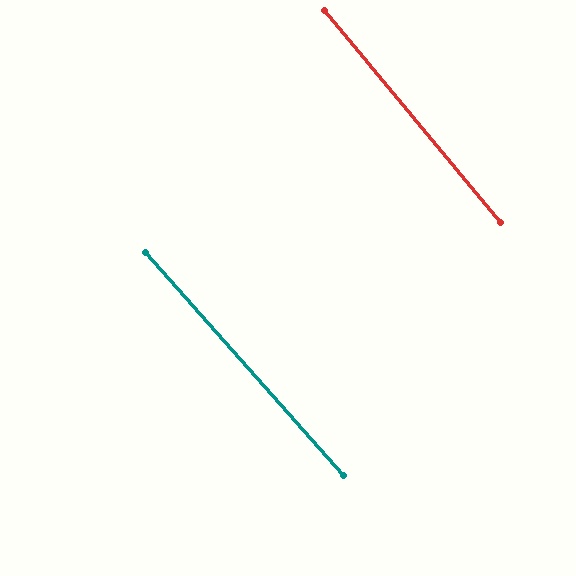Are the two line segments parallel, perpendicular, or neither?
Parallel — their directions differ by only 2.0°.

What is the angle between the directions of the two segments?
Approximately 2 degrees.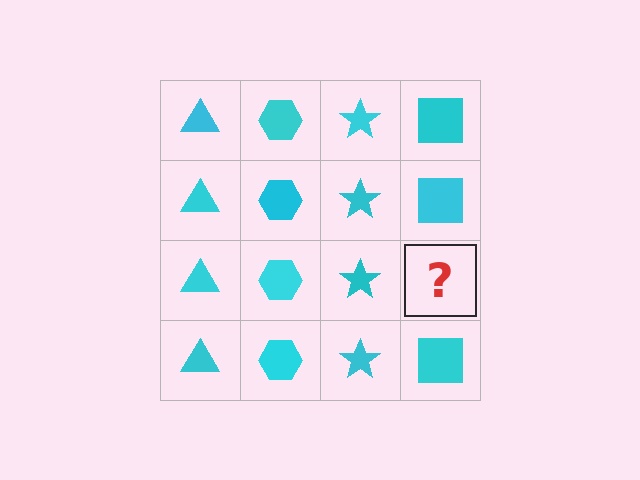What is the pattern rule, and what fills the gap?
The rule is that each column has a consistent shape. The gap should be filled with a cyan square.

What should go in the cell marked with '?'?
The missing cell should contain a cyan square.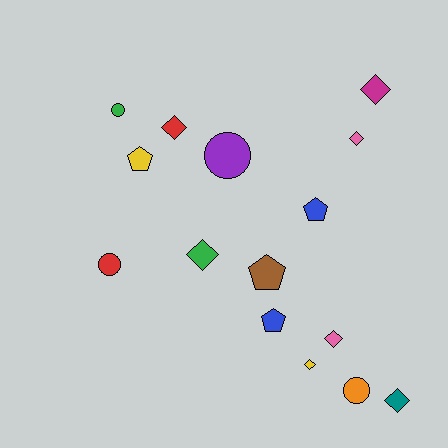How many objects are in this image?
There are 15 objects.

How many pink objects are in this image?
There are 2 pink objects.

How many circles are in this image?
There are 4 circles.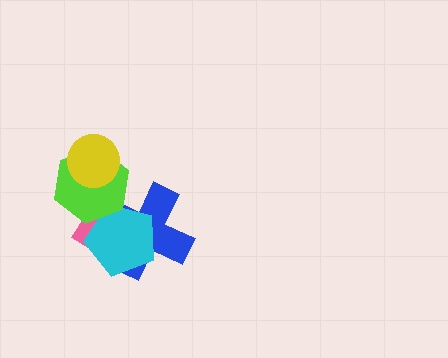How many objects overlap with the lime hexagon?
4 objects overlap with the lime hexagon.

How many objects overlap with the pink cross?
4 objects overlap with the pink cross.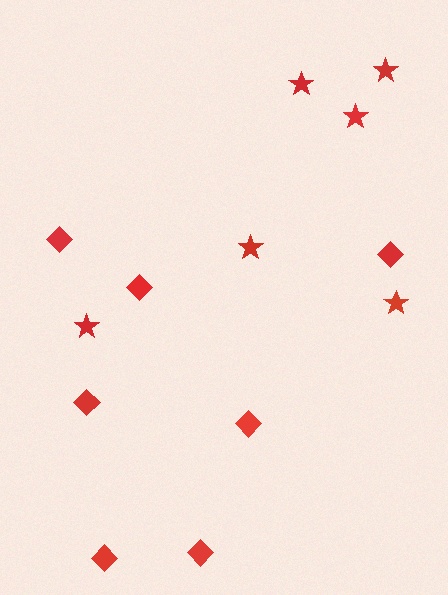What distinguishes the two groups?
There are 2 groups: one group of diamonds (7) and one group of stars (6).